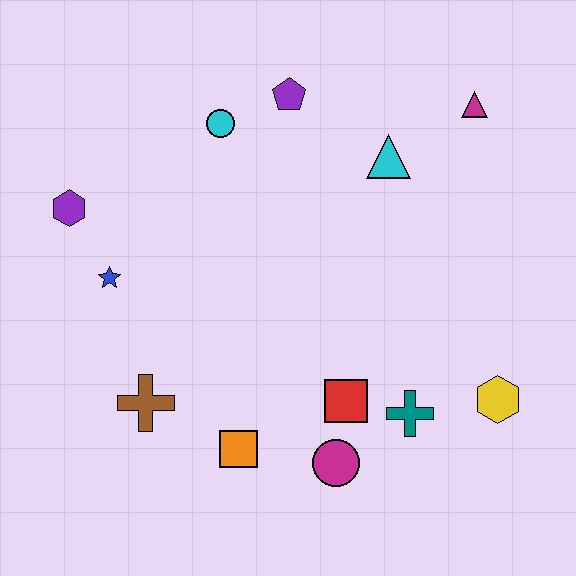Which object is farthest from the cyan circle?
The yellow hexagon is farthest from the cyan circle.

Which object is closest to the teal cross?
The red square is closest to the teal cross.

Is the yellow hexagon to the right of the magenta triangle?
Yes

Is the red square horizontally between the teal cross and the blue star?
Yes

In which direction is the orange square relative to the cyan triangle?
The orange square is below the cyan triangle.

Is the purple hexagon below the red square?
No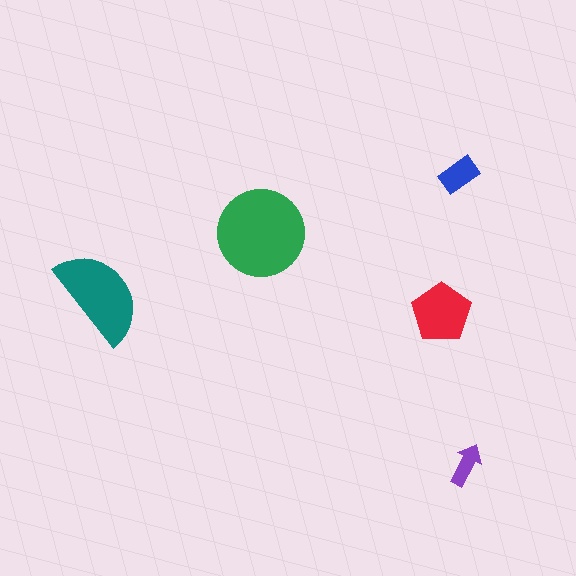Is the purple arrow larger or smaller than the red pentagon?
Smaller.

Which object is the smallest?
The purple arrow.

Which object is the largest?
The green circle.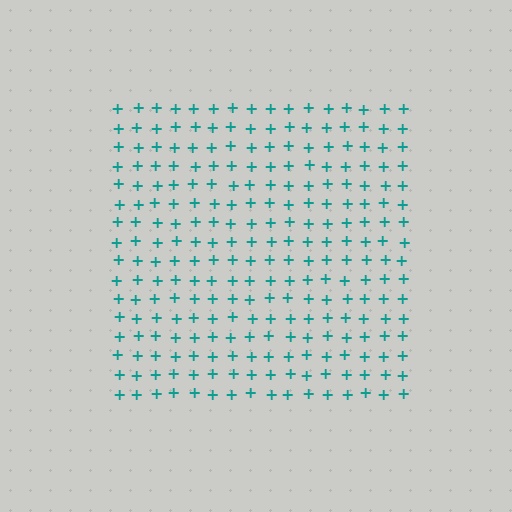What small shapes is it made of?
It is made of small plus signs.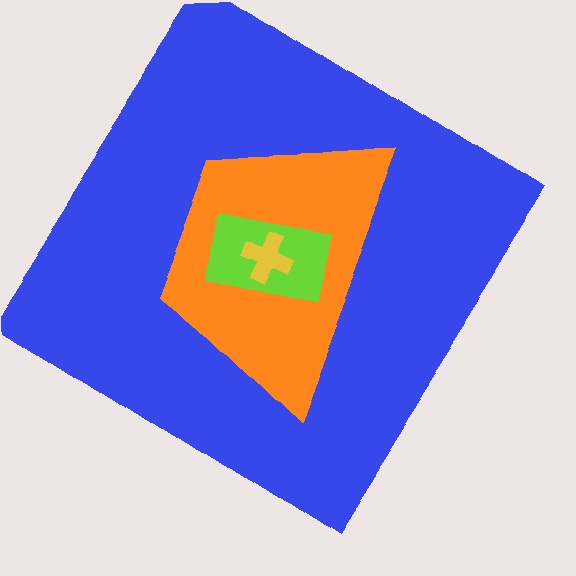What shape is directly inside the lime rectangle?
The yellow cross.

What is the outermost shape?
The blue diamond.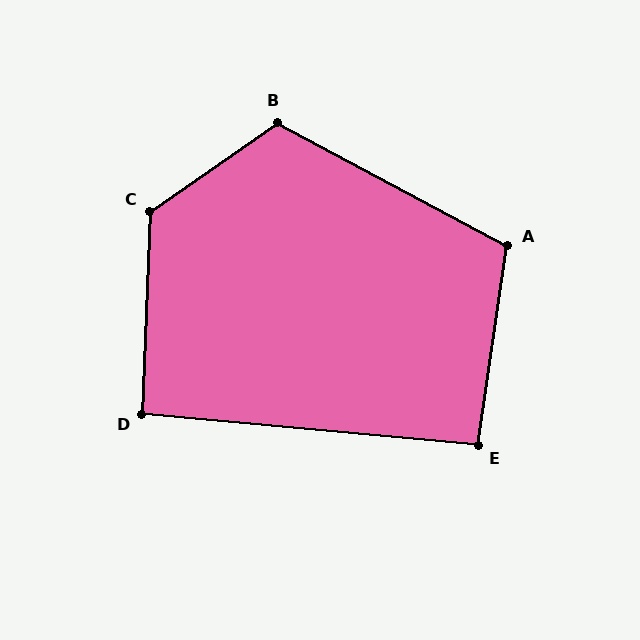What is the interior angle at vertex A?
Approximately 110 degrees (obtuse).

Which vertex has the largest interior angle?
C, at approximately 127 degrees.